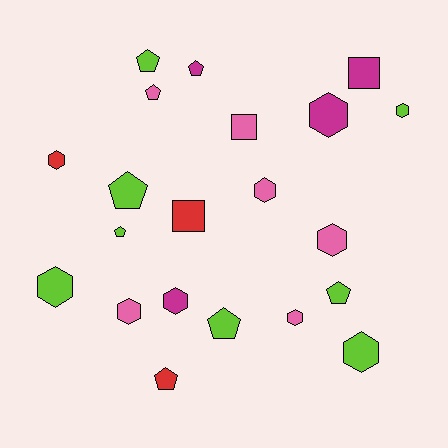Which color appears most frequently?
Lime, with 8 objects.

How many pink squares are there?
There is 1 pink square.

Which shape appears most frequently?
Hexagon, with 10 objects.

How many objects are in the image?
There are 21 objects.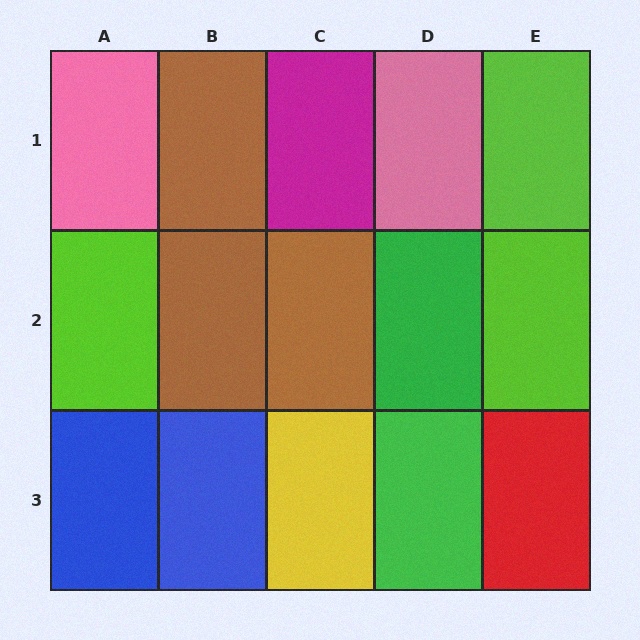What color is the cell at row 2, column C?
Brown.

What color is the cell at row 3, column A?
Blue.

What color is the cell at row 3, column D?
Green.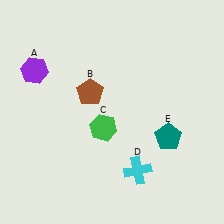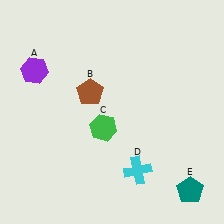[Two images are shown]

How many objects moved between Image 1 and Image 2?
1 object moved between the two images.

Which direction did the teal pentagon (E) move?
The teal pentagon (E) moved down.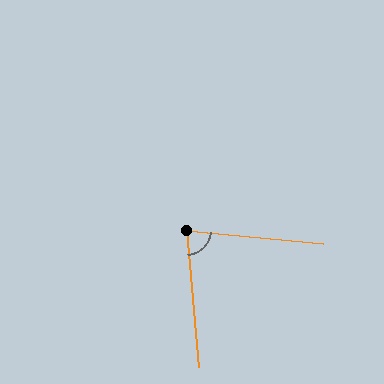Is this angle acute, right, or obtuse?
It is acute.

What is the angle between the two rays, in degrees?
Approximately 79 degrees.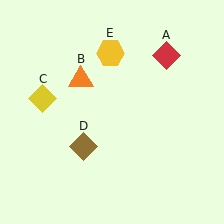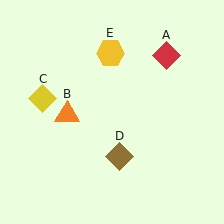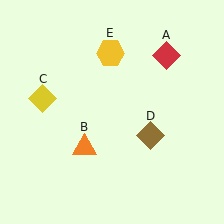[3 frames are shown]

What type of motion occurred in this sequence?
The orange triangle (object B), brown diamond (object D) rotated counterclockwise around the center of the scene.